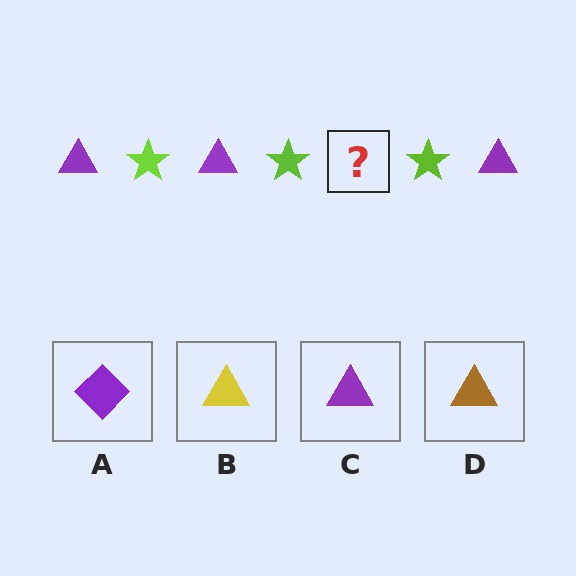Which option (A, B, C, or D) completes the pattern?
C.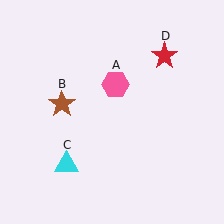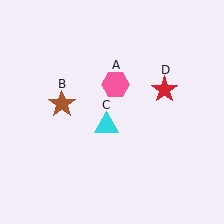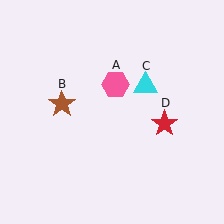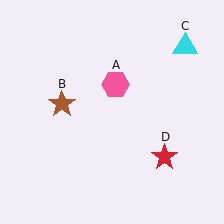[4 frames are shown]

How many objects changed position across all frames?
2 objects changed position: cyan triangle (object C), red star (object D).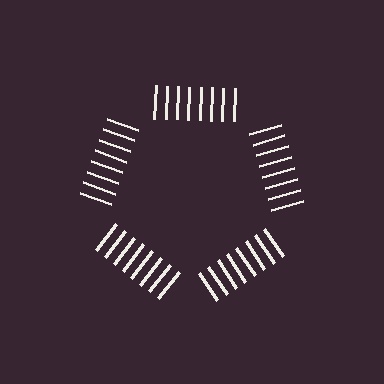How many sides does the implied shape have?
5 sides — the line-ends trace a pentagon.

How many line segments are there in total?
40 — 8 along each of the 5 edges.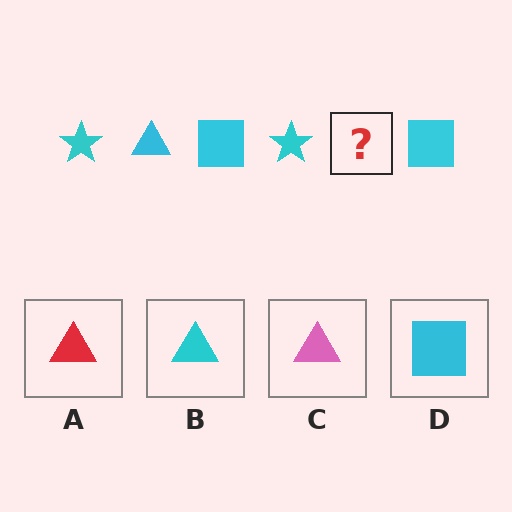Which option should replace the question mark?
Option B.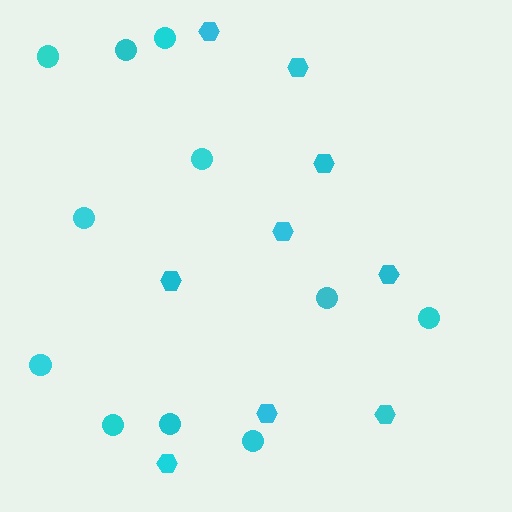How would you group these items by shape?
There are 2 groups: one group of hexagons (9) and one group of circles (11).